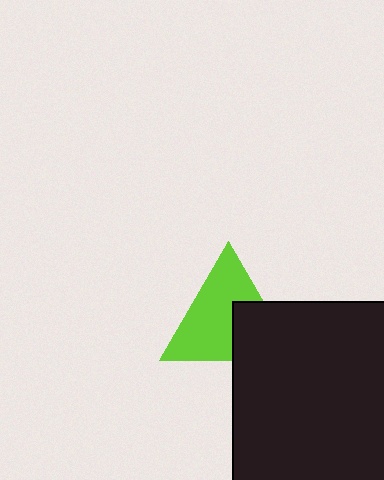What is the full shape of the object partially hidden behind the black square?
The partially hidden object is a lime triangle.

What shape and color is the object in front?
The object in front is a black square.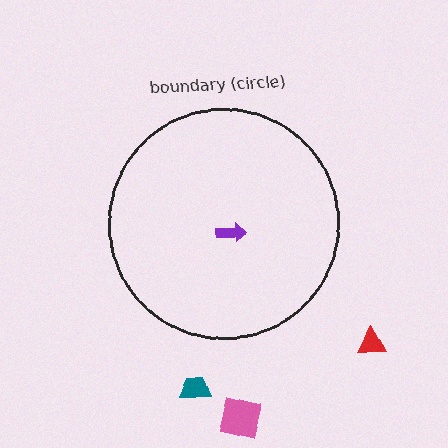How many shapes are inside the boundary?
1 inside, 3 outside.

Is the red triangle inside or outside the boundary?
Outside.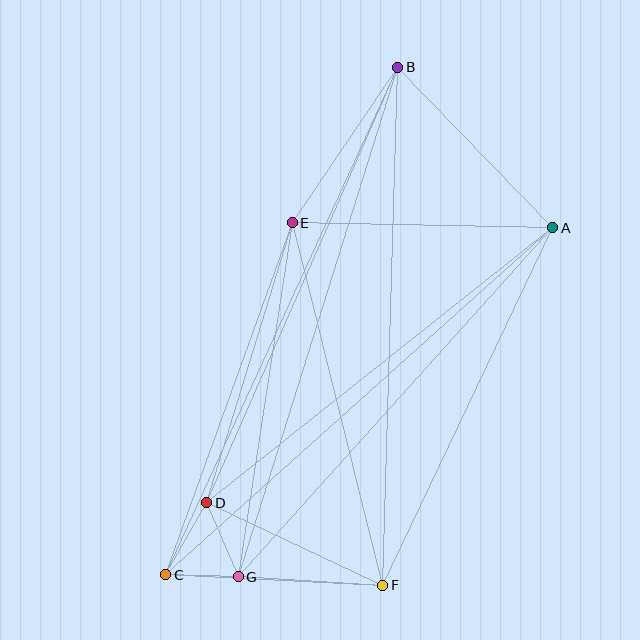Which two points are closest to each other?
Points C and G are closest to each other.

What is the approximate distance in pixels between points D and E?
The distance between D and E is approximately 293 pixels.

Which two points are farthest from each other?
Points B and C are farthest from each other.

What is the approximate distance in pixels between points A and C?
The distance between A and C is approximately 520 pixels.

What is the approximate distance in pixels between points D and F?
The distance between D and F is approximately 194 pixels.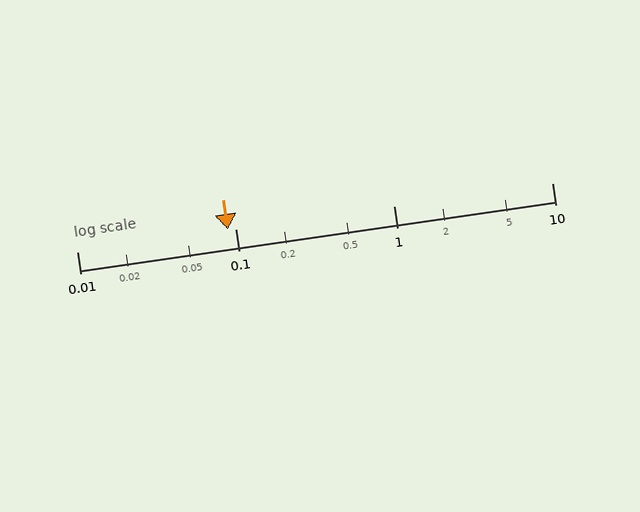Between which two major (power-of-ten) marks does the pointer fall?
The pointer is between 0.01 and 0.1.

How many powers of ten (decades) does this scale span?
The scale spans 3 decades, from 0.01 to 10.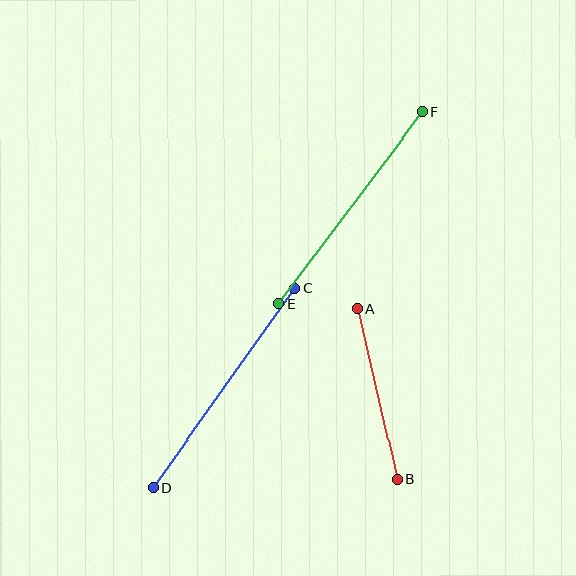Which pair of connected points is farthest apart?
Points C and D are farthest apart.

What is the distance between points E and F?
The distance is approximately 240 pixels.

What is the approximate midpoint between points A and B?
The midpoint is at approximately (377, 394) pixels.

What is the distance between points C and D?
The distance is approximately 245 pixels.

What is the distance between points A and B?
The distance is approximately 175 pixels.